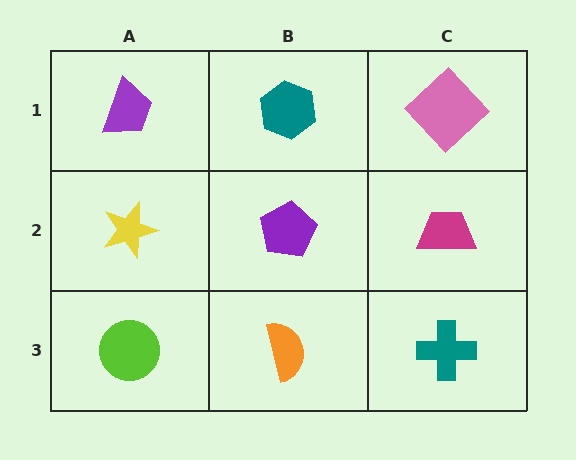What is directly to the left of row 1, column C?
A teal hexagon.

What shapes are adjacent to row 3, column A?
A yellow star (row 2, column A), an orange semicircle (row 3, column B).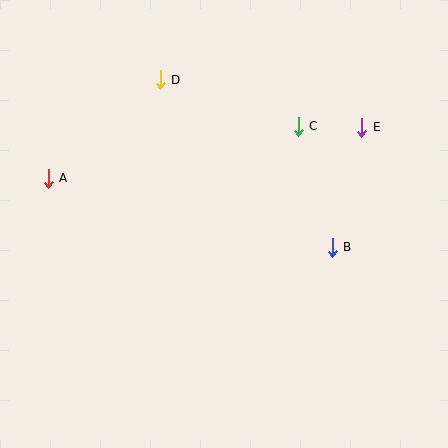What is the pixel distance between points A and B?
The distance between A and B is 292 pixels.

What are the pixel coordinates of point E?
Point E is at (362, 127).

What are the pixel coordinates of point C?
Point C is at (298, 126).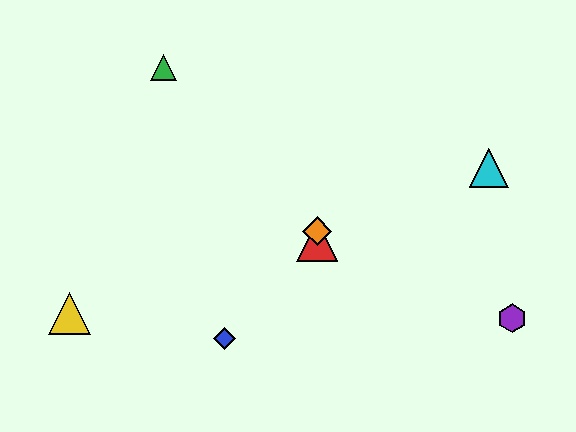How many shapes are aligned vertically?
2 shapes (the red triangle, the orange diamond) are aligned vertically.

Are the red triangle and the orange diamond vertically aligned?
Yes, both are at x≈317.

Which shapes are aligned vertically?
The red triangle, the orange diamond are aligned vertically.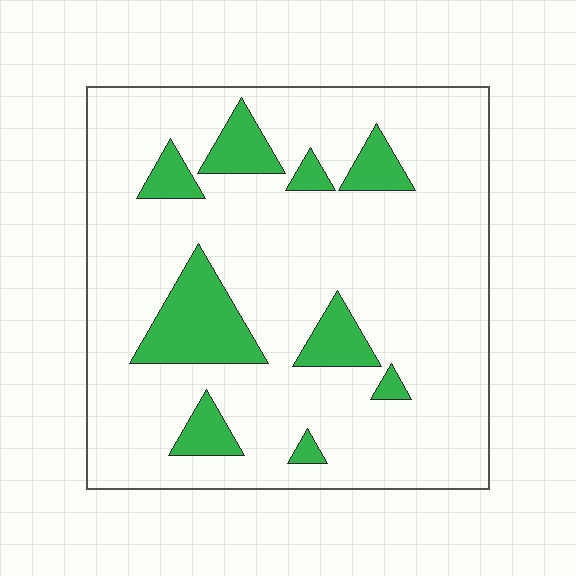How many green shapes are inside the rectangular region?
9.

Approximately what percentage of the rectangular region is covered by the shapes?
Approximately 15%.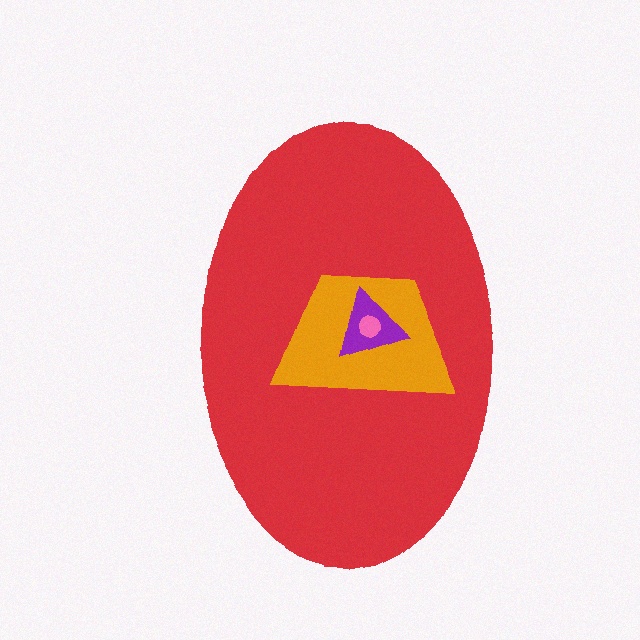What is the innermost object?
The pink circle.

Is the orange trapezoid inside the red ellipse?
Yes.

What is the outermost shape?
The red ellipse.